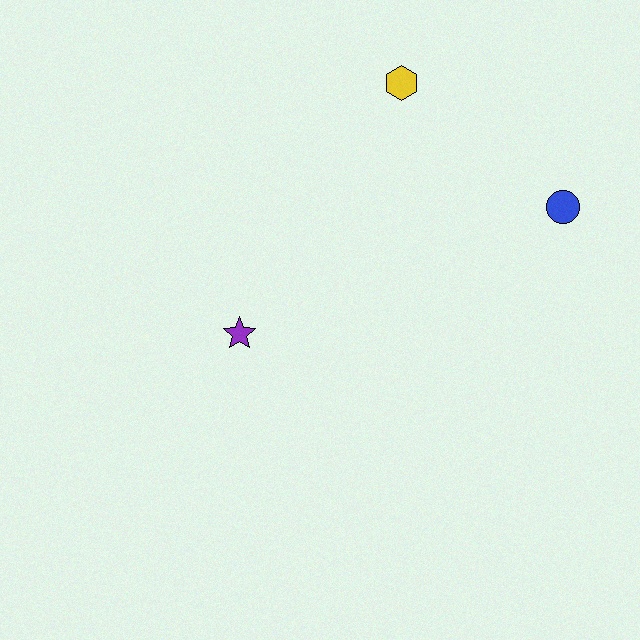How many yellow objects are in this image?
There is 1 yellow object.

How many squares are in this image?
There are no squares.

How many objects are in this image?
There are 3 objects.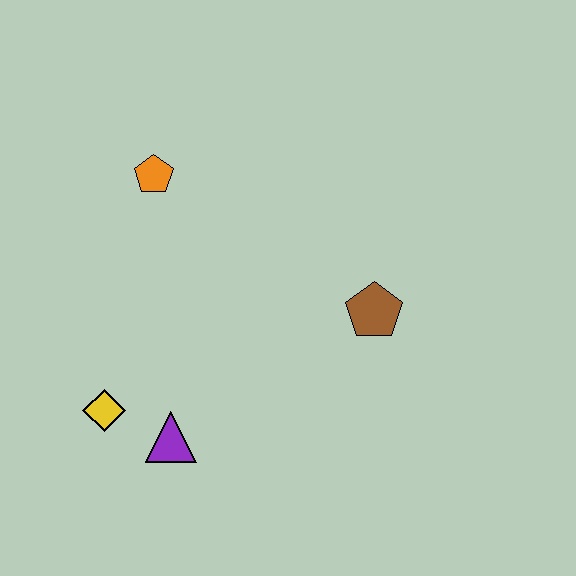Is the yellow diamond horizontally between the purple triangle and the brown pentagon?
No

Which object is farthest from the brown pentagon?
The yellow diamond is farthest from the brown pentagon.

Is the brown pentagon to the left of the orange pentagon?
No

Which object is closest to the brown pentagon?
The purple triangle is closest to the brown pentagon.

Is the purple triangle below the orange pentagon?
Yes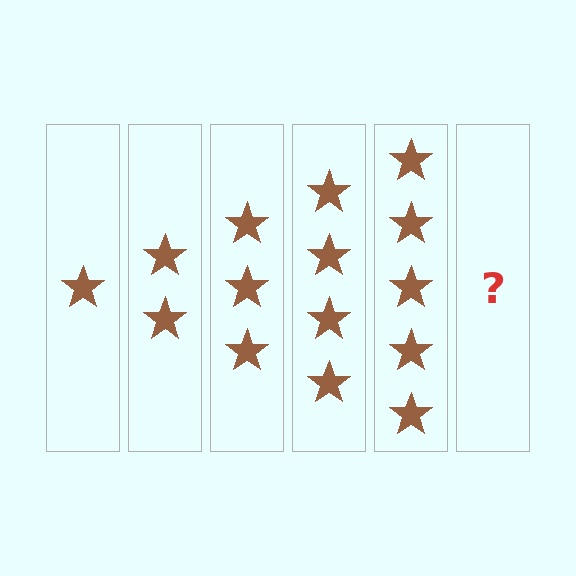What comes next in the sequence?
The next element should be 6 stars.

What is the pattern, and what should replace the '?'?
The pattern is that each step adds one more star. The '?' should be 6 stars.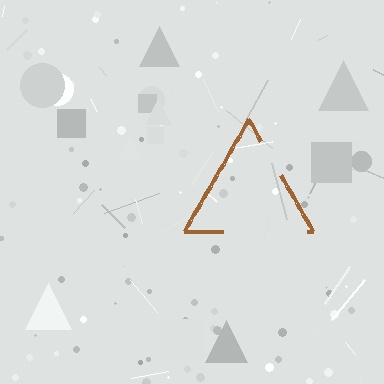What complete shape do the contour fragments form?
The contour fragments form a triangle.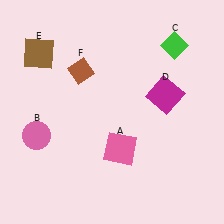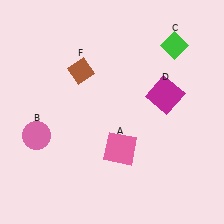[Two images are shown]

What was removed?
The brown square (E) was removed in Image 2.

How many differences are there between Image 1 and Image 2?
There is 1 difference between the two images.